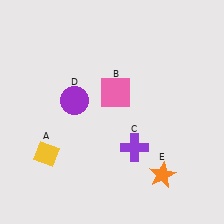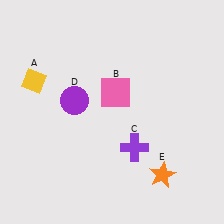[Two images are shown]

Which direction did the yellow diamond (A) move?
The yellow diamond (A) moved up.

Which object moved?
The yellow diamond (A) moved up.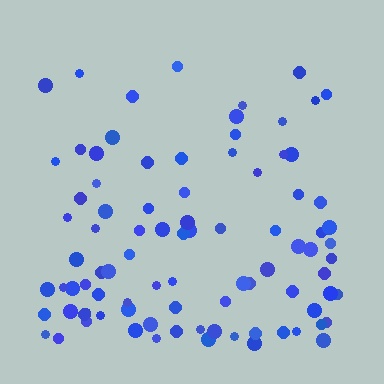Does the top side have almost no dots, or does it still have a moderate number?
Still a moderate number, just noticeably fewer than the bottom.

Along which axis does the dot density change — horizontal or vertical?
Vertical.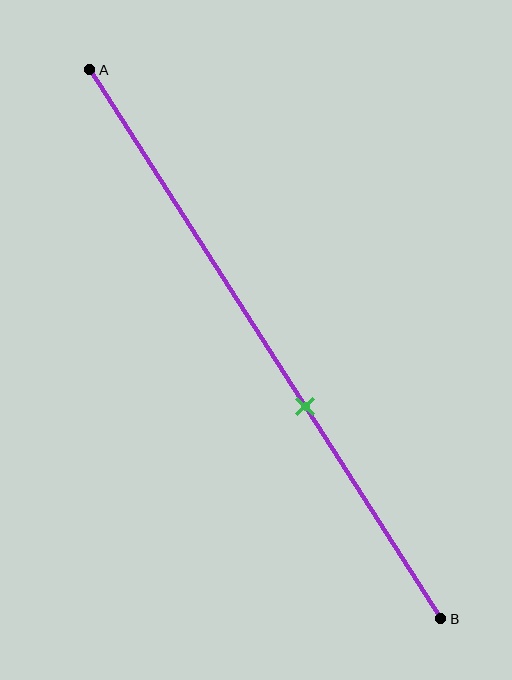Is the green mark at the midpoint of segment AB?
No, the mark is at about 60% from A, not at the 50% midpoint.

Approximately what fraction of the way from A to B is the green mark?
The green mark is approximately 60% of the way from A to B.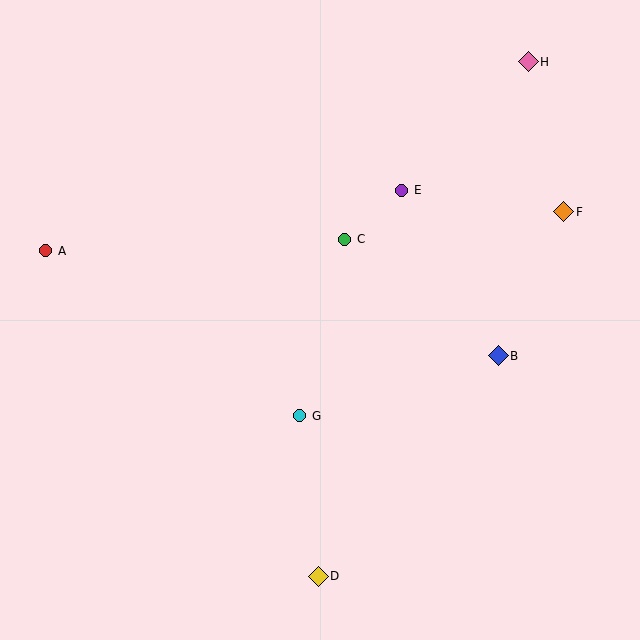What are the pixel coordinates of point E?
Point E is at (402, 190).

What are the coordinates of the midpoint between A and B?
The midpoint between A and B is at (272, 303).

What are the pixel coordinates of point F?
Point F is at (564, 212).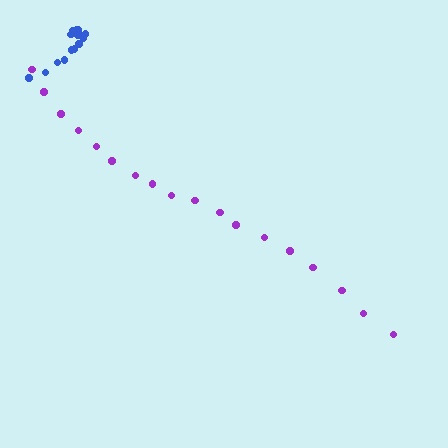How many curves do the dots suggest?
There are 2 distinct paths.